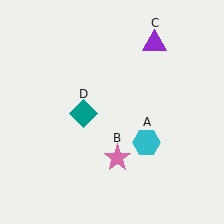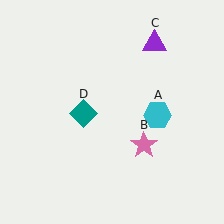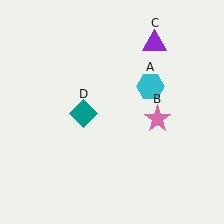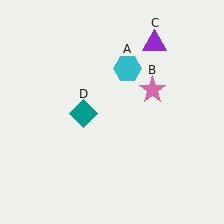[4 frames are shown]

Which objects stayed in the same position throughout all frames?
Purple triangle (object C) and teal diamond (object D) remained stationary.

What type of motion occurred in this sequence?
The cyan hexagon (object A), pink star (object B) rotated counterclockwise around the center of the scene.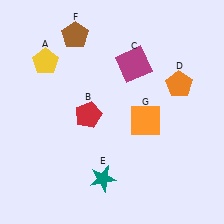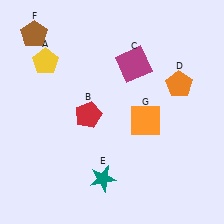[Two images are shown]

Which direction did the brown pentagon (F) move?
The brown pentagon (F) moved left.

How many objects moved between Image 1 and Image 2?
1 object moved between the two images.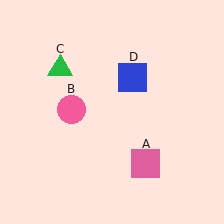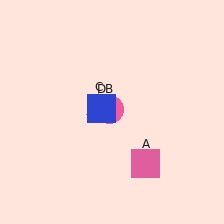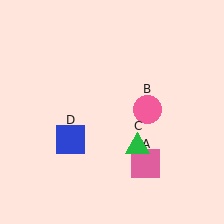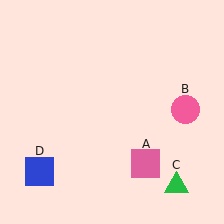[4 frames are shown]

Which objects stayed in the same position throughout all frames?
Pink square (object A) remained stationary.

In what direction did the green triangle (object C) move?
The green triangle (object C) moved down and to the right.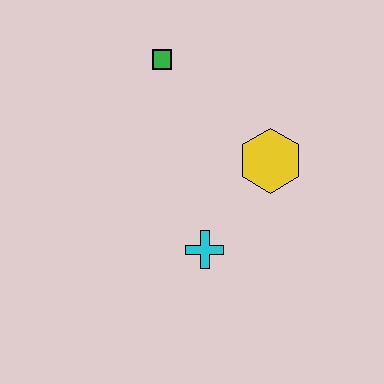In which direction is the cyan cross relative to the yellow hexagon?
The cyan cross is below the yellow hexagon.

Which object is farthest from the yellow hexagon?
The green square is farthest from the yellow hexagon.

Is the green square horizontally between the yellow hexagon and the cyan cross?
No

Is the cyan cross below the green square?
Yes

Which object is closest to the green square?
The yellow hexagon is closest to the green square.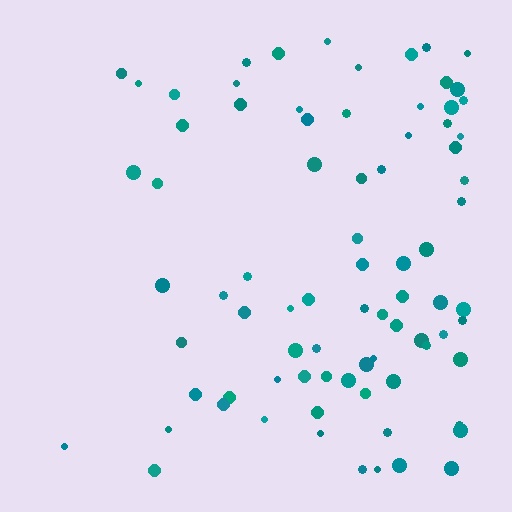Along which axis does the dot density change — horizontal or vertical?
Horizontal.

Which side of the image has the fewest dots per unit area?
The left.